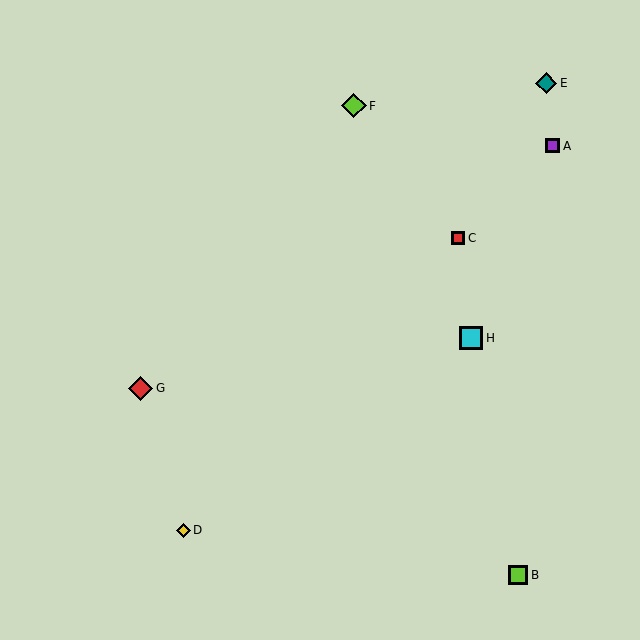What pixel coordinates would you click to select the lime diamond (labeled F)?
Click at (354, 106) to select the lime diamond F.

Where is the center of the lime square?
The center of the lime square is at (518, 575).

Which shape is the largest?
The lime diamond (labeled F) is the largest.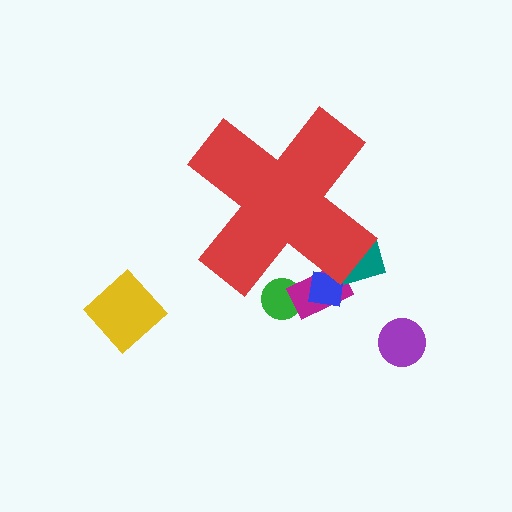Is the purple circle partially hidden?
No, the purple circle is fully visible.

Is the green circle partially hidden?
Yes, the green circle is partially hidden behind the red cross.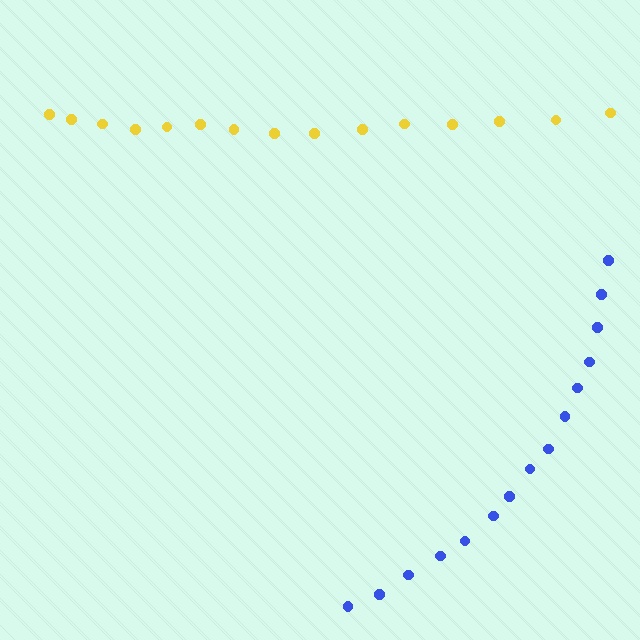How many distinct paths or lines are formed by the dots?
There are 2 distinct paths.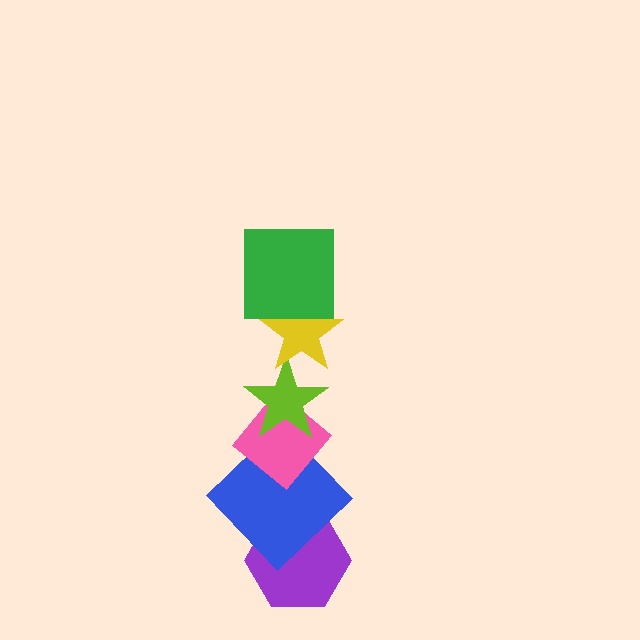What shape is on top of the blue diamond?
The pink diamond is on top of the blue diamond.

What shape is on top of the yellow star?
The green square is on top of the yellow star.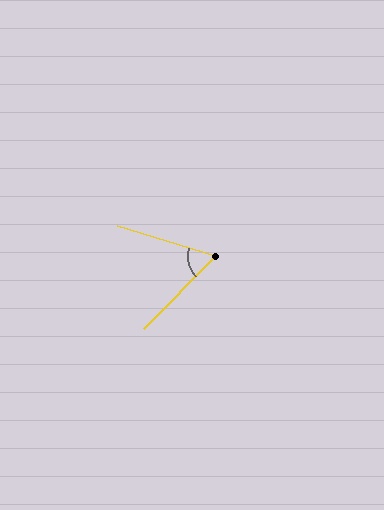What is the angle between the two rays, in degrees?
Approximately 62 degrees.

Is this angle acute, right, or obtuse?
It is acute.